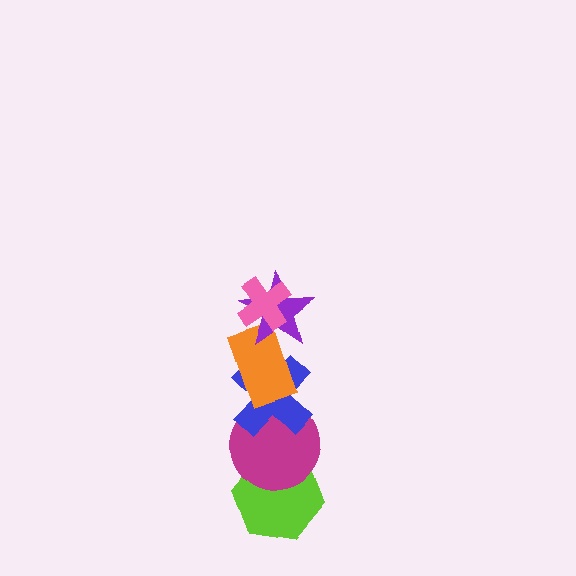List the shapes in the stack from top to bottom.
From top to bottom: the pink cross, the purple star, the orange rectangle, the blue cross, the magenta circle, the lime hexagon.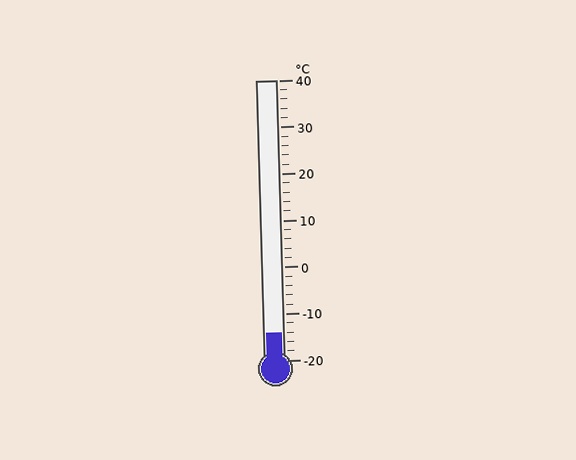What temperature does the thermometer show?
The thermometer shows approximately -14°C.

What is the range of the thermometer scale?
The thermometer scale ranges from -20°C to 40°C.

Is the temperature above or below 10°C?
The temperature is below 10°C.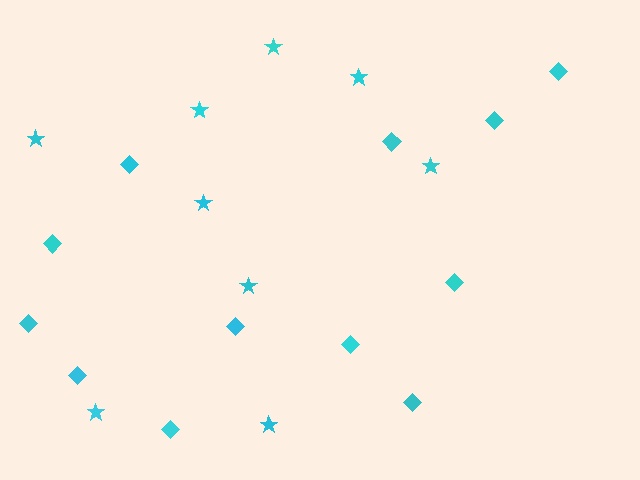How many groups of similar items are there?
There are 2 groups: one group of stars (9) and one group of diamonds (12).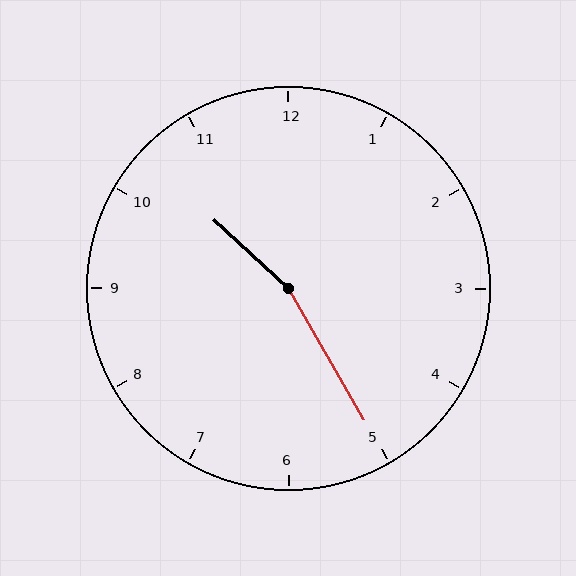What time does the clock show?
10:25.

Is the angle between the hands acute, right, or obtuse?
It is obtuse.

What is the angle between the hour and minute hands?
Approximately 162 degrees.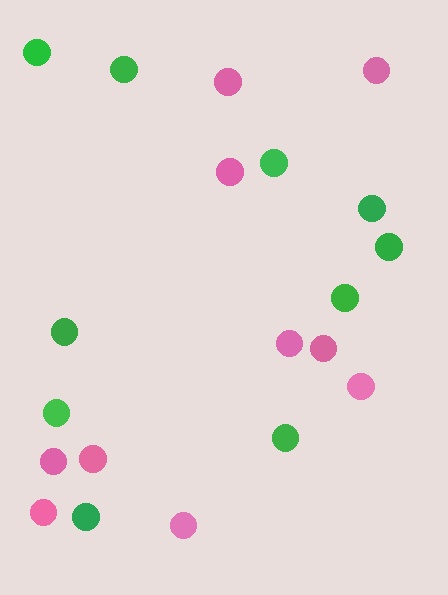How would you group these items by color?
There are 2 groups: one group of pink circles (10) and one group of green circles (10).